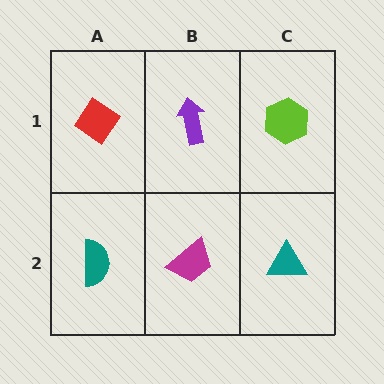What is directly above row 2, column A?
A red diamond.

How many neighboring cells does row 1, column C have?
2.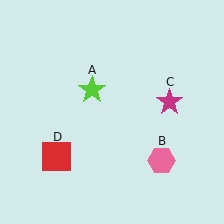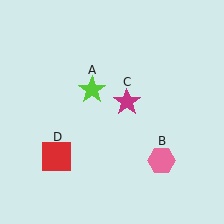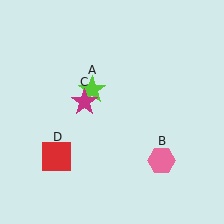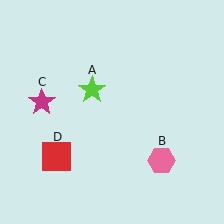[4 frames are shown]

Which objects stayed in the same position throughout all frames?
Lime star (object A) and pink hexagon (object B) and red square (object D) remained stationary.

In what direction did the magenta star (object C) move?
The magenta star (object C) moved left.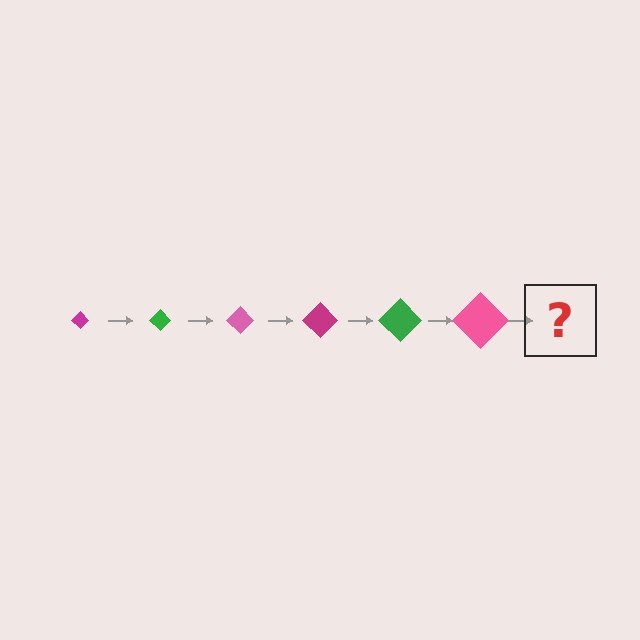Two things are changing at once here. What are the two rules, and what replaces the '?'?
The two rules are that the diamond grows larger each step and the color cycles through magenta, green, and pink. The '?' should be a magenta diamond, larger than the previous one.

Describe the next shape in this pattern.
It should be a magenta diamond, larger than the previous one.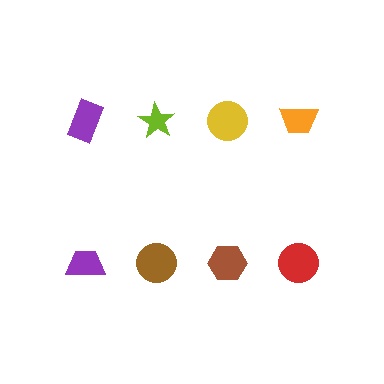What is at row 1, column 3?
A yellow circle.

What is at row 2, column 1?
A purple trapezoid.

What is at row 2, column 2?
A brown circle.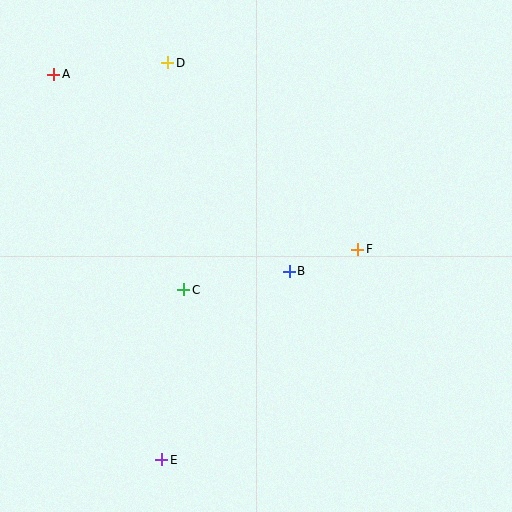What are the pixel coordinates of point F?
Point F is at (358, 249).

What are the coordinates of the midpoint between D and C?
The midpoint between D and C is at (176, 176).